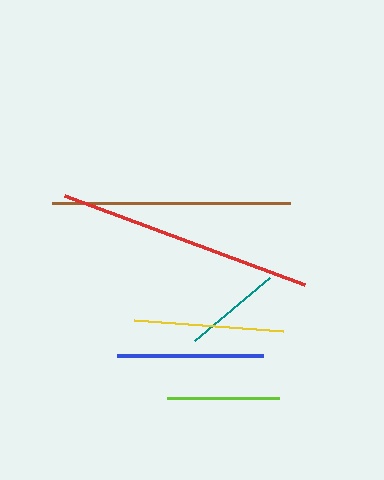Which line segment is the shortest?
The teal line is the shortest at approximately 98 pixels.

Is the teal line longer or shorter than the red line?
The red line is longer than the teal line.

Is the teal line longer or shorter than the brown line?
The brown line is longer than the teal line.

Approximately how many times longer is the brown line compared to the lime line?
The brown line is approximately 2.1 times the length of the lime line.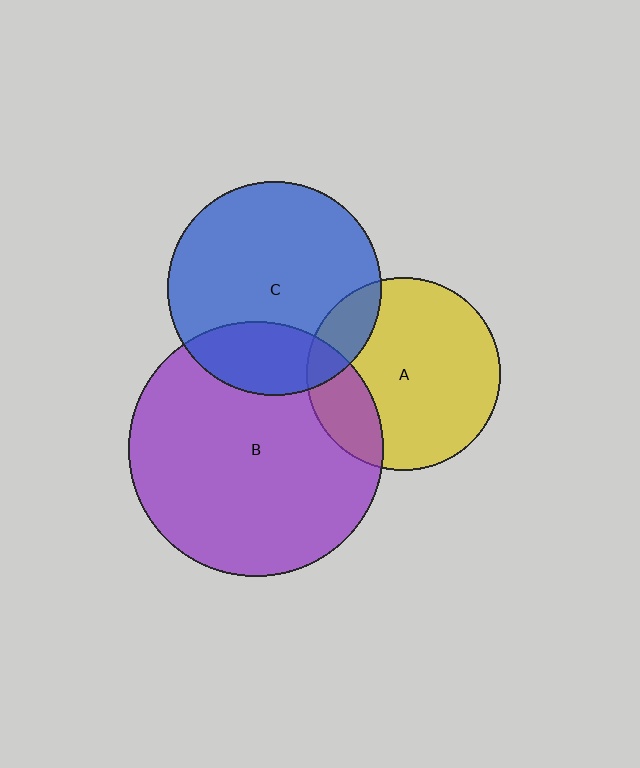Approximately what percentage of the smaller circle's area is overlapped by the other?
Approximately 20%.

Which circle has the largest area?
Circle B (purple).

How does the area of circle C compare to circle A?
Approximately 1.2 times.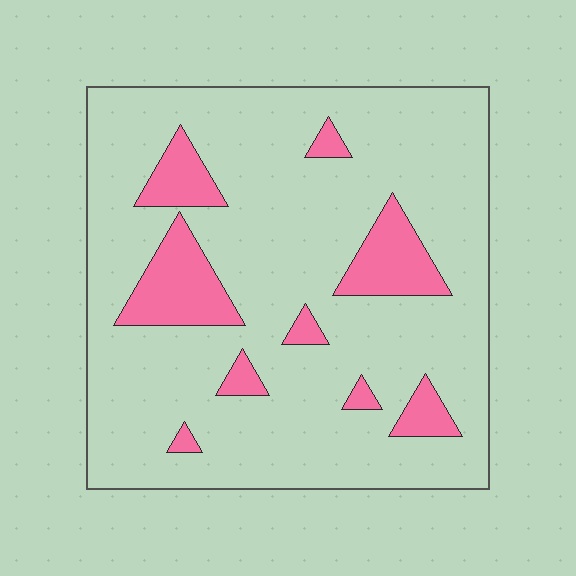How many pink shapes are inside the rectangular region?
9.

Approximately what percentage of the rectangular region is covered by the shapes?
Approximately 15%.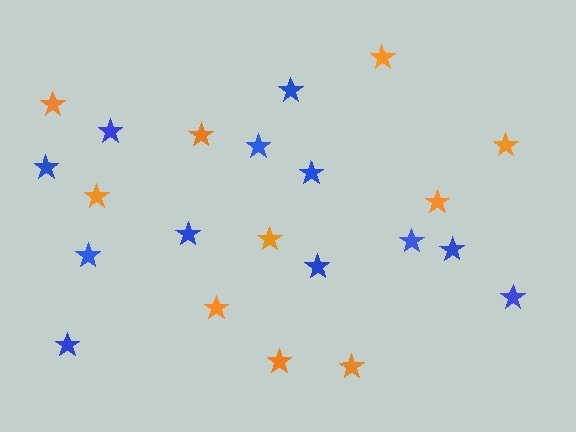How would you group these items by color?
There are 2 groups: one group of blue stars (12) and one group of orange stars (10).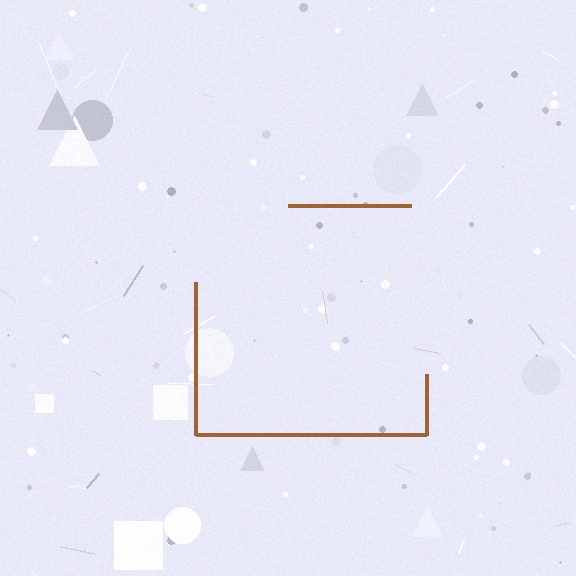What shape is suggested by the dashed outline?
The dashed outline suggests a square.